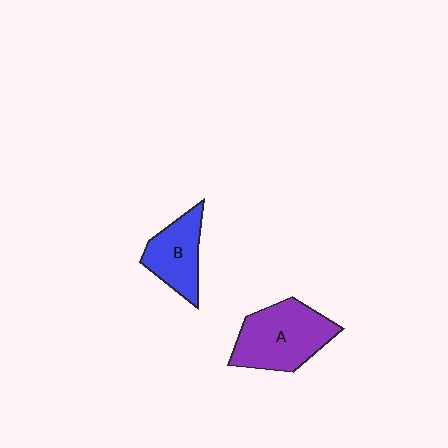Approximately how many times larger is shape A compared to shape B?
Approximately 1.5 times.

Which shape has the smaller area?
Shape B (blue).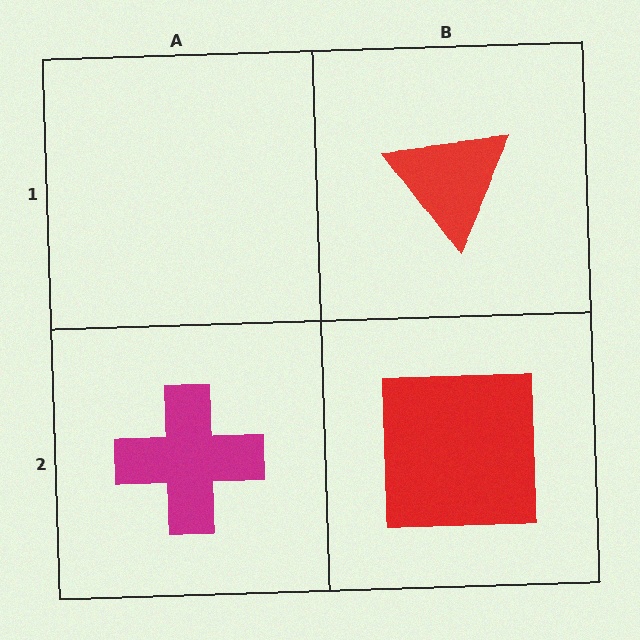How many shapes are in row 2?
2 shapes.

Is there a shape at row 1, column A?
No, that cell is empty.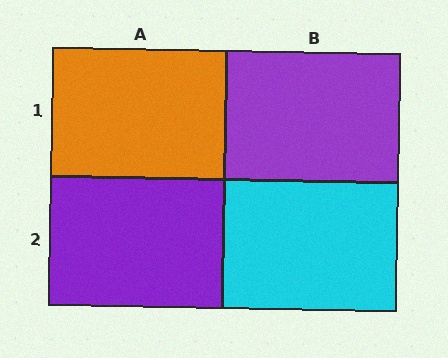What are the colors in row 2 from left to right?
Purple, cyan.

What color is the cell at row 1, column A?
Orange.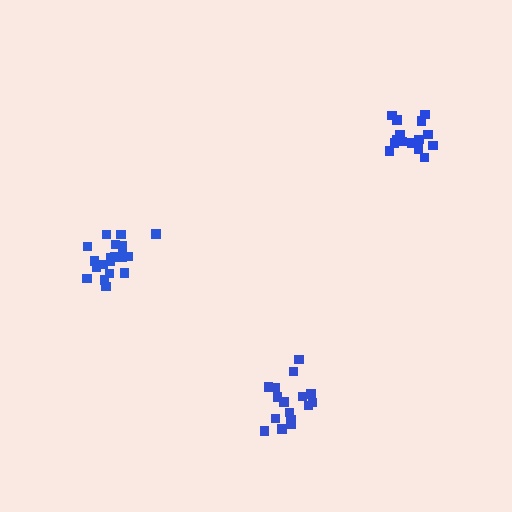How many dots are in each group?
Group 1: 15 dots, Group 2: 16 dots, Group 3: 20 dots (51 total).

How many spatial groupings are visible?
There are 3 spatial groupings.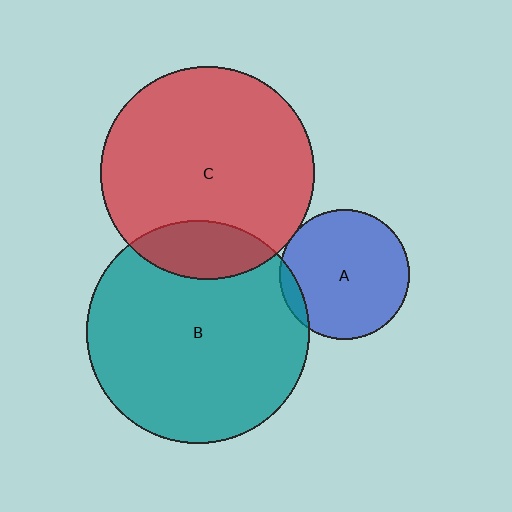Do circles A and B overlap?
Yes.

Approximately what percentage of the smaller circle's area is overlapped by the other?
Approximately 10%.